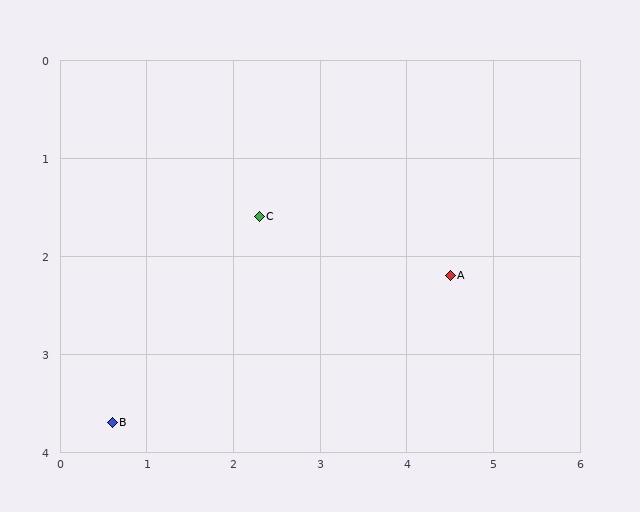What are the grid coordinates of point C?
Point C is at approximately (2.3, 1.6).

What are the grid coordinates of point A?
Point A is at approximately (4.5, 2.2).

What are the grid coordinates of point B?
Point B is at approximately (0.6, 3.7).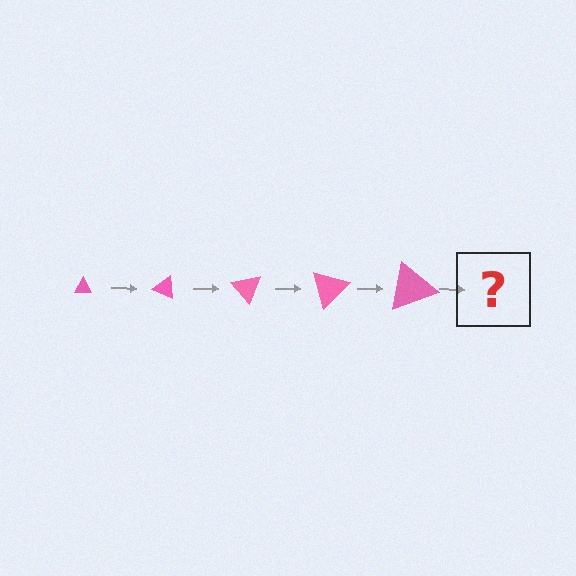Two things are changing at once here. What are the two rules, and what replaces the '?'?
The two rules are that the triangle grows larger each step and it rotates 25 degrees each step. The '?' should be a triangle, larger than the previous one and rotated 125 degrees from the start.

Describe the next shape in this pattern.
It should be a triangle, larger than the previous one and rotated 125 degrees from the start.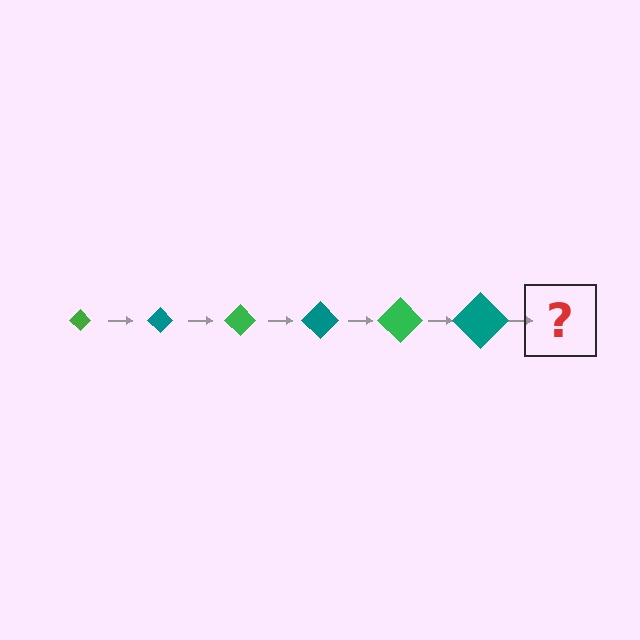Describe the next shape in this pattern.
It should be a green diamond, larger than the previous one.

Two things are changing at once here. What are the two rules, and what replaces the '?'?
The two rules are that the diamond grows larger each step and the color cycles through green and teal. The '?' should be a green diamond, larger than the previous one.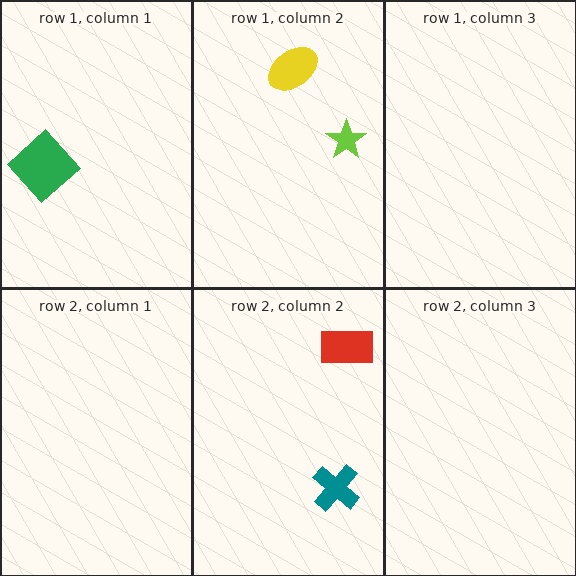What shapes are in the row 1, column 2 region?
The lime star, the yellow ellipse.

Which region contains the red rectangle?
The row 2, column 2 region.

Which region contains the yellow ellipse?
The row 1, column 2 region.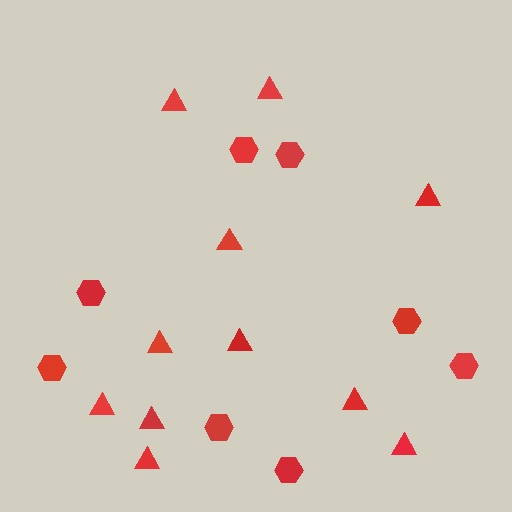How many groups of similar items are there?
There are 2 groups: one group of hexagons (8) and one group of triangles (11).